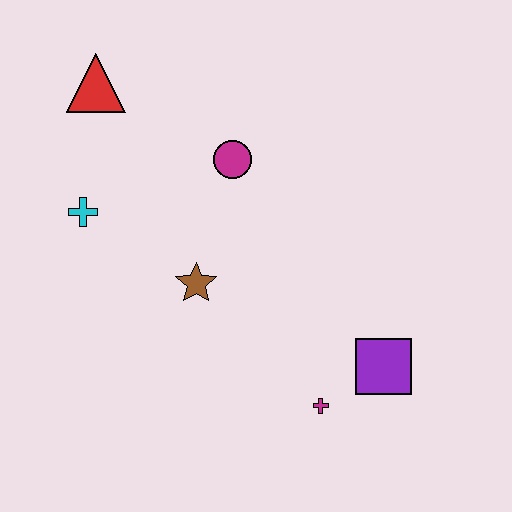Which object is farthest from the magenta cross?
The red triangle is farthest from the magenta cross.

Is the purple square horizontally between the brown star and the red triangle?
No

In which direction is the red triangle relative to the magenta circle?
The red triangle is to the left of the magenta circle.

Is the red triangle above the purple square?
Yes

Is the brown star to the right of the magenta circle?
No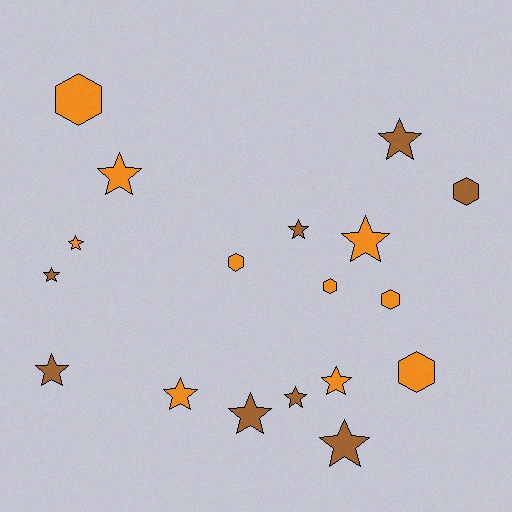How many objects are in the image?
There are 18 objects.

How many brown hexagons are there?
There is 1 brown hexagon.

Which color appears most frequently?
Orange, with 10 objects.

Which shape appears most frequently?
Star, with 12 objects.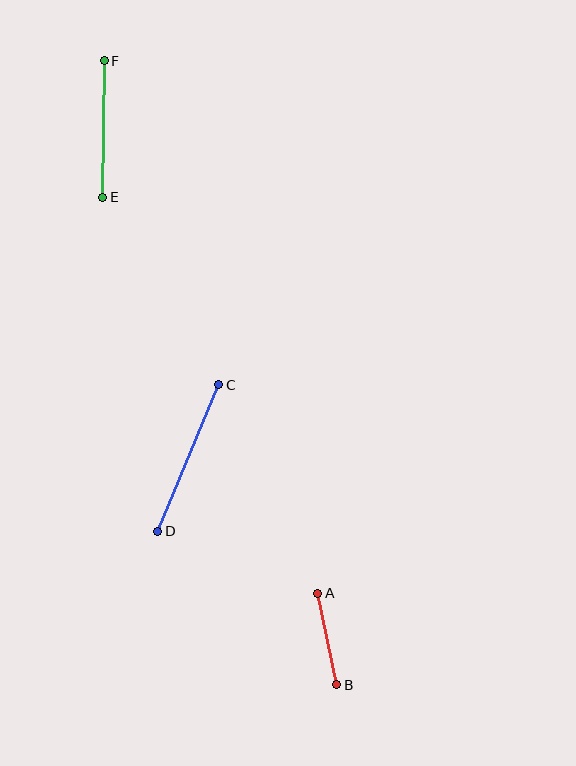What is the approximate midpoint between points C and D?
The midpoint is at approximately (188, 458) pixels.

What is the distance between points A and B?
The distance is approximately 94 pixels.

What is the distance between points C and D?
The distance is approximately 159 pixels.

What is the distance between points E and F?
The distance is approximately 137 pixels.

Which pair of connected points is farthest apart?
Points C and D are farthest apart.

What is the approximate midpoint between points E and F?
The midpoint is at approximately (104, 129) pixels.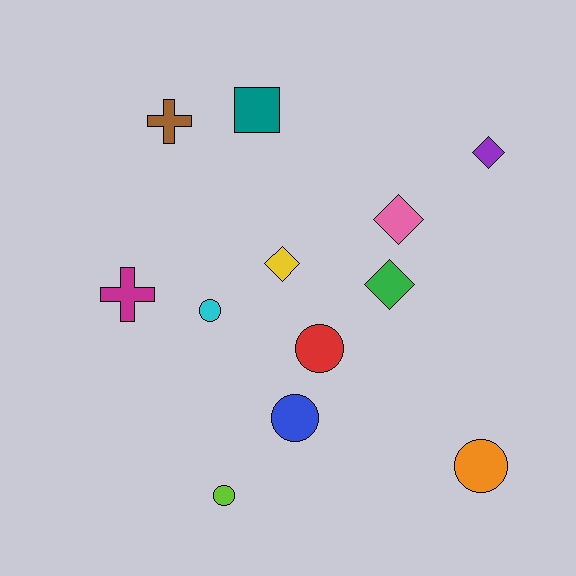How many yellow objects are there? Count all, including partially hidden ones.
There is 1 yellow object.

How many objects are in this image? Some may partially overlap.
There are 12 objects.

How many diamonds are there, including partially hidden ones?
There are 4 diamonds.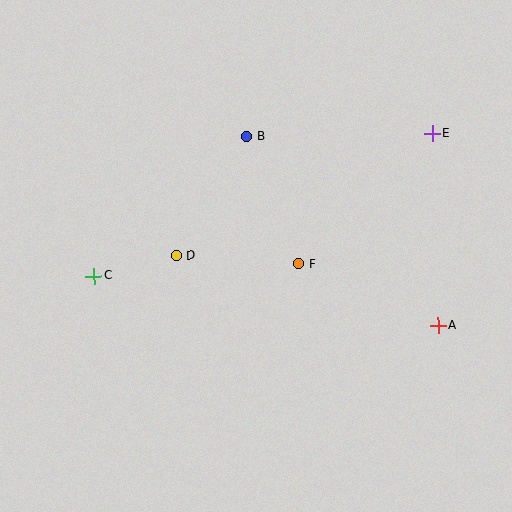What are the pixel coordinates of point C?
Point C is at (94, 276).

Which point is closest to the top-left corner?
Point B is closest to the top-left corner.